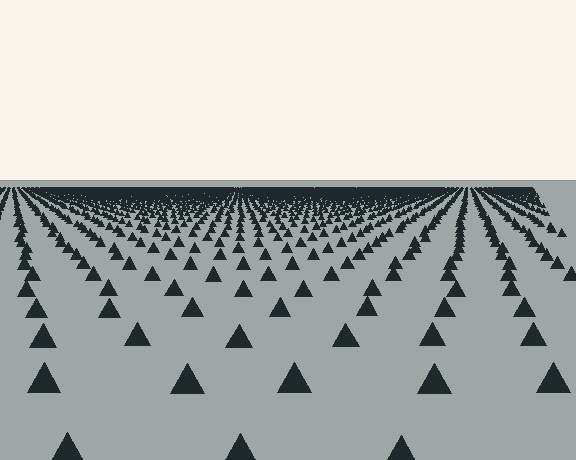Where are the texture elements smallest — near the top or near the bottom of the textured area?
Near the top.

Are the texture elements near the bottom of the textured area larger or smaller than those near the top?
Larger. Near the bottom, elements are closer to the viewer and appear at a bigger on-screen size.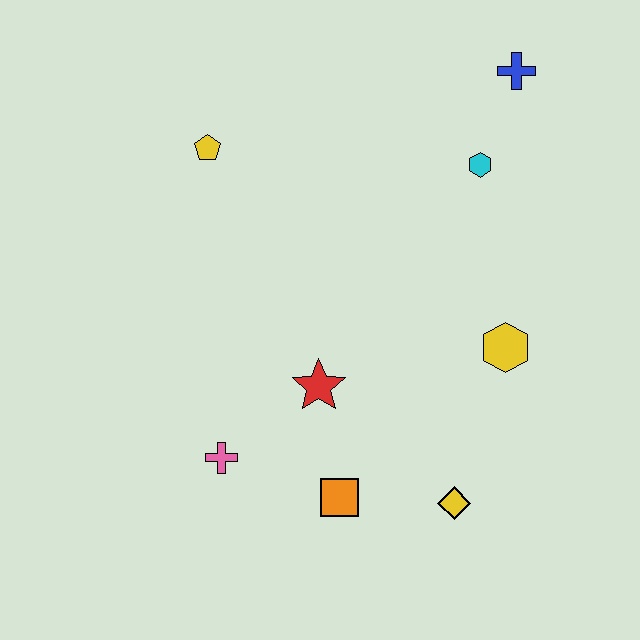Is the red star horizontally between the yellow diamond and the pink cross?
Yes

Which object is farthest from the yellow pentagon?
The yellow diamond is farthest from the yellow pentagon.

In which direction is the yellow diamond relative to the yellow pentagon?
The yellow diamond is below the yellow pentagon.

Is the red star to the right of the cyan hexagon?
No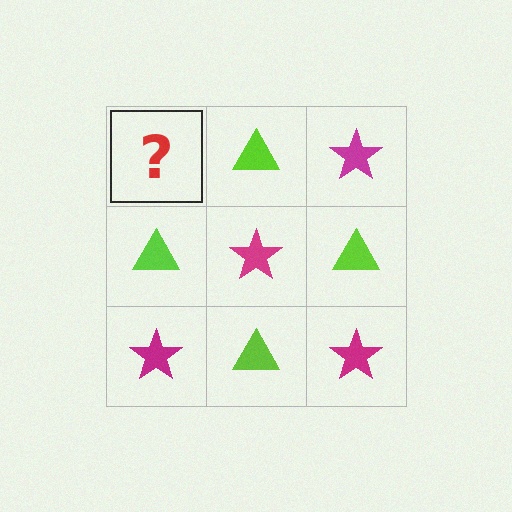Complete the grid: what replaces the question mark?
The question mark should be replaced with a magenta star.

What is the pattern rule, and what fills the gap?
The rule is that it alternates magenta star and lime triangle in a checkerboard pattern. The gap should be filled with a magenta star.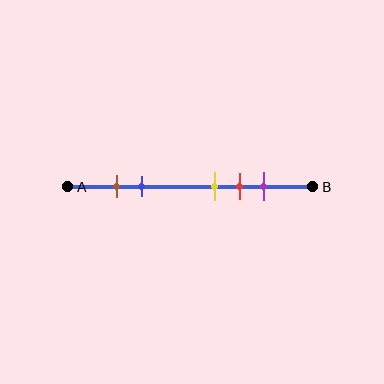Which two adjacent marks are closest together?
The brown and blue marks are the closest adjacent pair.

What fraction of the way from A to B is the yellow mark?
The yellow mark is approximately 60% (0.6) of the way from A to B.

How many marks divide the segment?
There are 5 marks dividing the segment.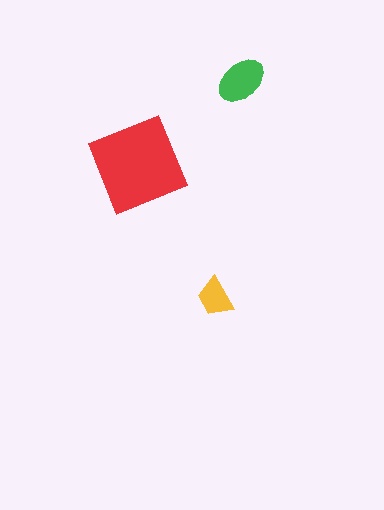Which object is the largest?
The red diamond.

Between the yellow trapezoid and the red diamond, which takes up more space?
The red diamond.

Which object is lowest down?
The yellow trapezoid is bottommost.